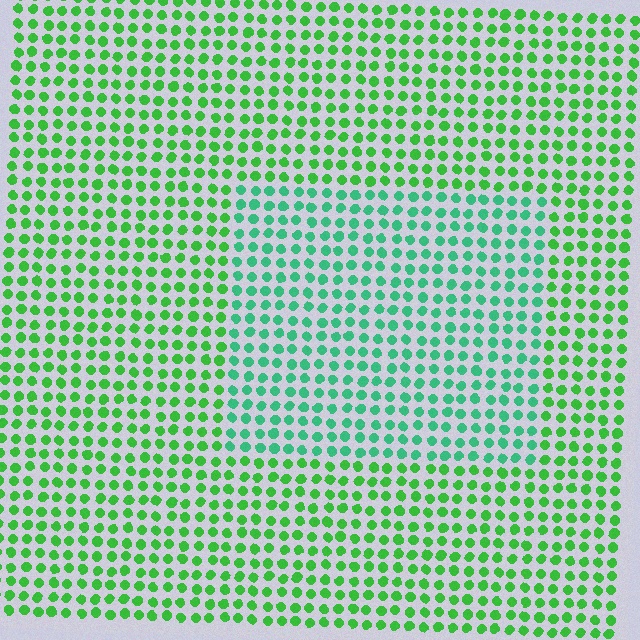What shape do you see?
I see a rectangle.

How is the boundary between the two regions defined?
The boundary is defined purely by a slight shift in hue (about 31 degrees). Spacing, size, and orientation are identical on both sides.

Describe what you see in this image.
The image is filled with small green elements in a uniform arrangement. A rectangle-shaped region is visible where the elements are tinted to a slightly different hue, forming a subtle color boundary.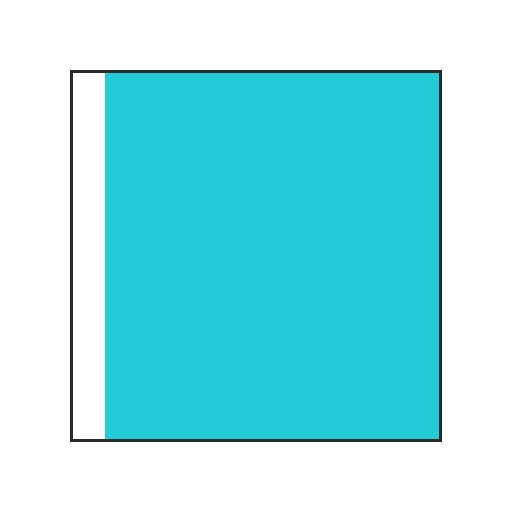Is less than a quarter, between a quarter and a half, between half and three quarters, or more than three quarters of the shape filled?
More than three quarters.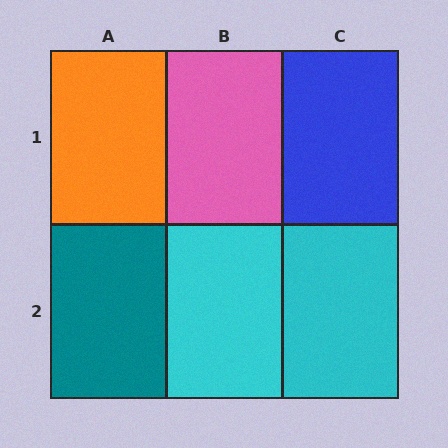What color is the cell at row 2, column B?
Cyan.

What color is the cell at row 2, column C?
Cyan.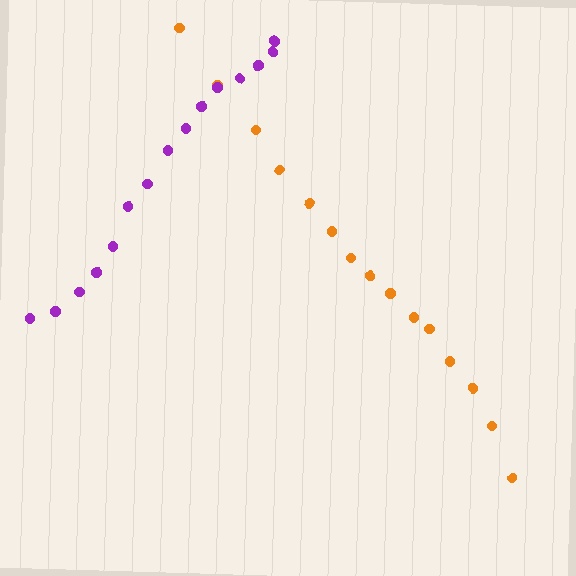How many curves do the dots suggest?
There are 2 distinct paths.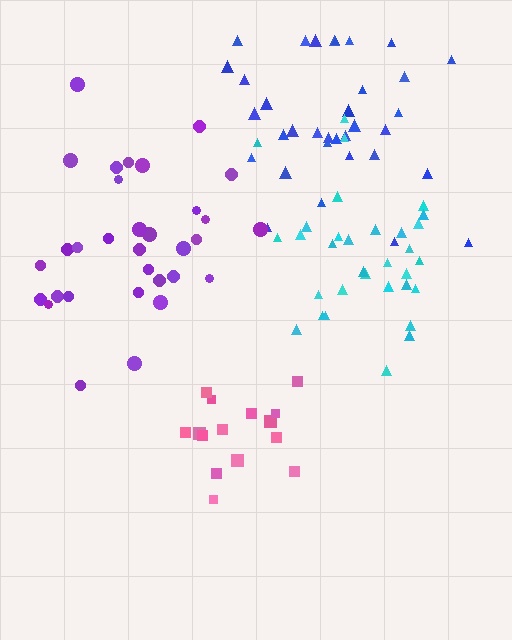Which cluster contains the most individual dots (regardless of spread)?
Blue (34).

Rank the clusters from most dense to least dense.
cyan, purple, blue, pink.